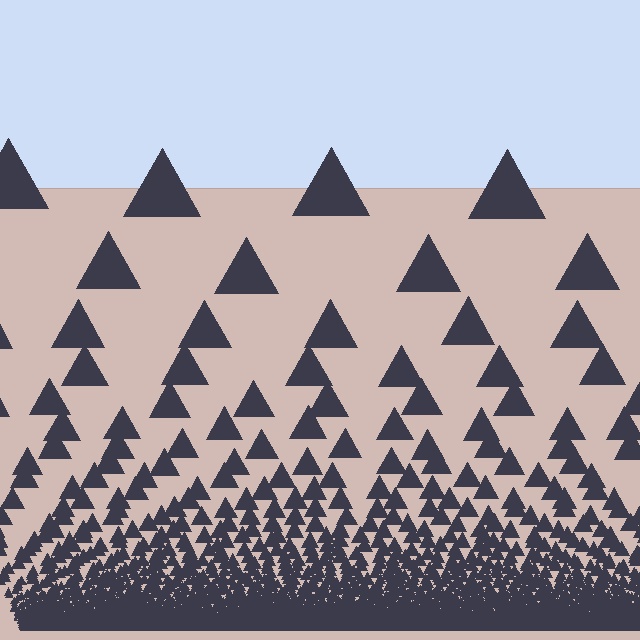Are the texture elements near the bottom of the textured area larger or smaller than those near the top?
Smaller. The gradient is inverted — elements near the bottom are smaller and denser.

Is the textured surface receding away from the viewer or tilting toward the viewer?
The surface appears to tilt toward the viewer. Texture elements get larger and sparser toward the top.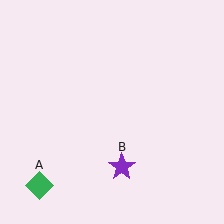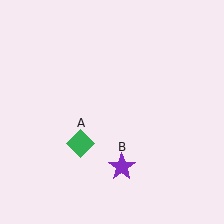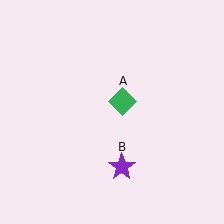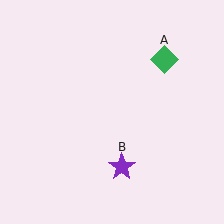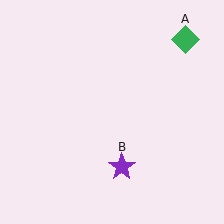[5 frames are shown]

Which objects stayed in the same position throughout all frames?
Purple star (object B) remained stationary.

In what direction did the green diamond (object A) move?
The green diamond (object A) moved up and to the right.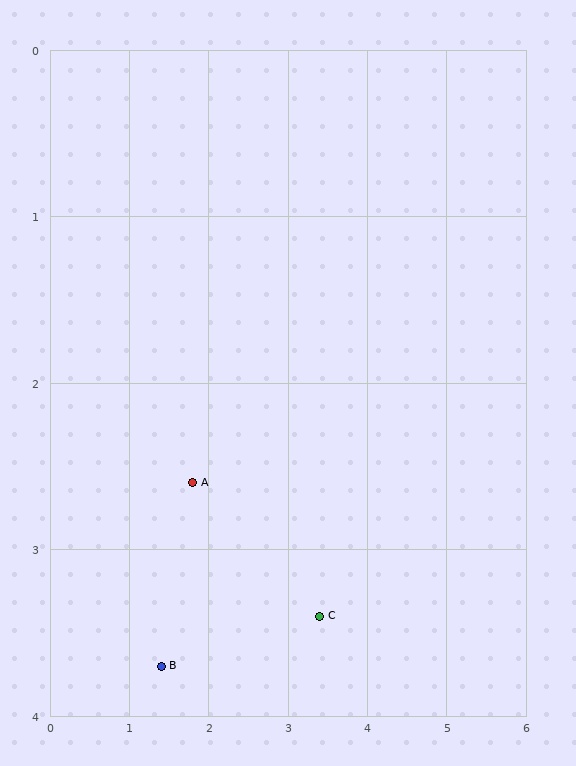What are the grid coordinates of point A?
Point A is at approximately (1.8, 2.6).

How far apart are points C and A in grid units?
Points C and A are about 1.8 grid units apart.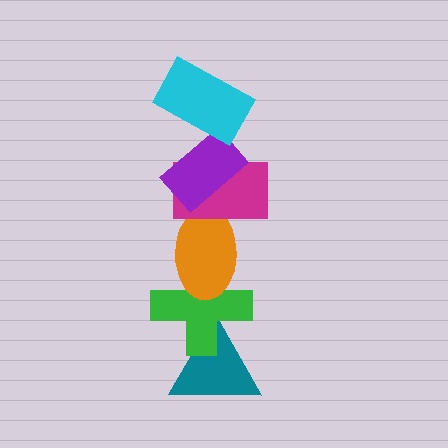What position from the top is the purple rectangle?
The purple rectangle is 2nd from the top.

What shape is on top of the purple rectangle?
The cyan rectangle is on top of the purple rectangle.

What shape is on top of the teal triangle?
The green cross is on top of the teal triangle.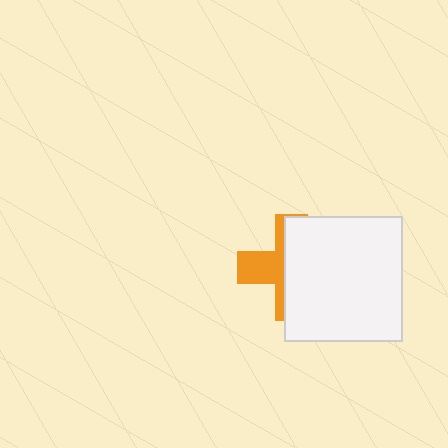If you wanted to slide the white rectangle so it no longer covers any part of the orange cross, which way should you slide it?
Slide it right — that is the most direct way to separate the two shapes.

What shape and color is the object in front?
The object in front is a white rectangle.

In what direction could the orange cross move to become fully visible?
The orange cross could move left. That would shift it out from behind the white rectangle entirely.